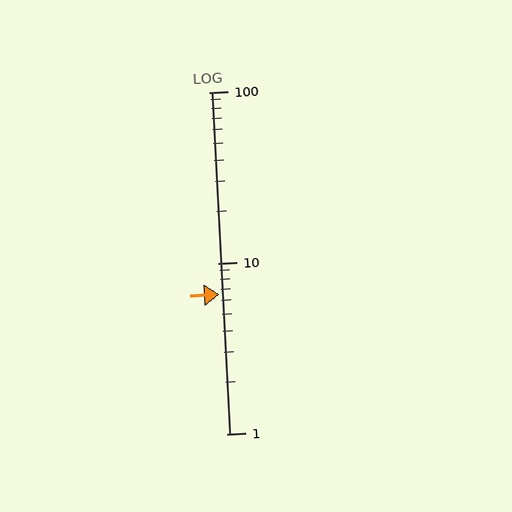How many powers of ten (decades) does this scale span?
The scale spans 2 decades, from 1 to 100.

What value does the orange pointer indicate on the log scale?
The pointer indicates approximately 6.5.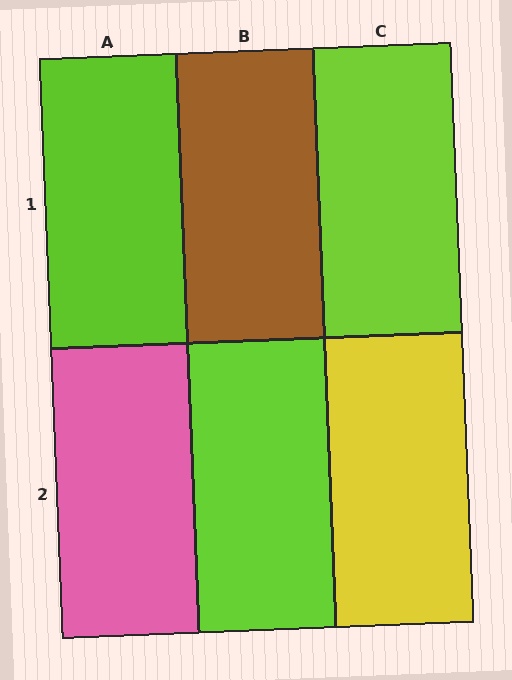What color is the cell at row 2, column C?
Yellow.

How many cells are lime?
3 cells are lime.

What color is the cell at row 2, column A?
Pink.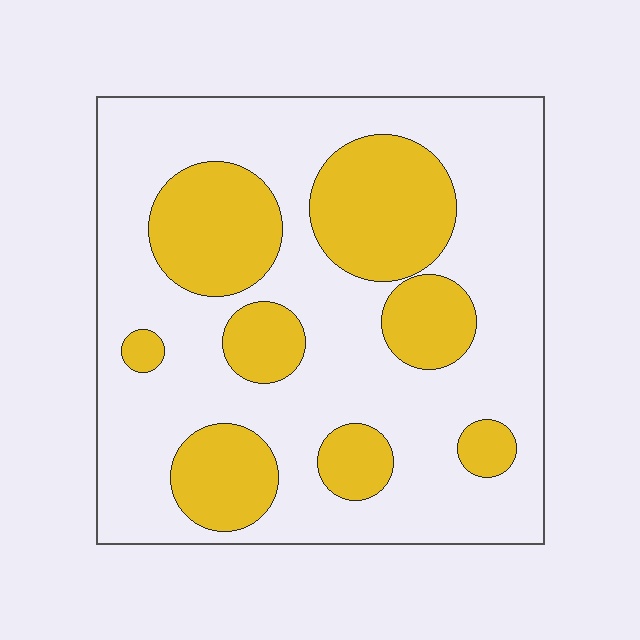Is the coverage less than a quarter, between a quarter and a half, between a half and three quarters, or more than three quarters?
Between a quarter and a half.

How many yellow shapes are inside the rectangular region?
8.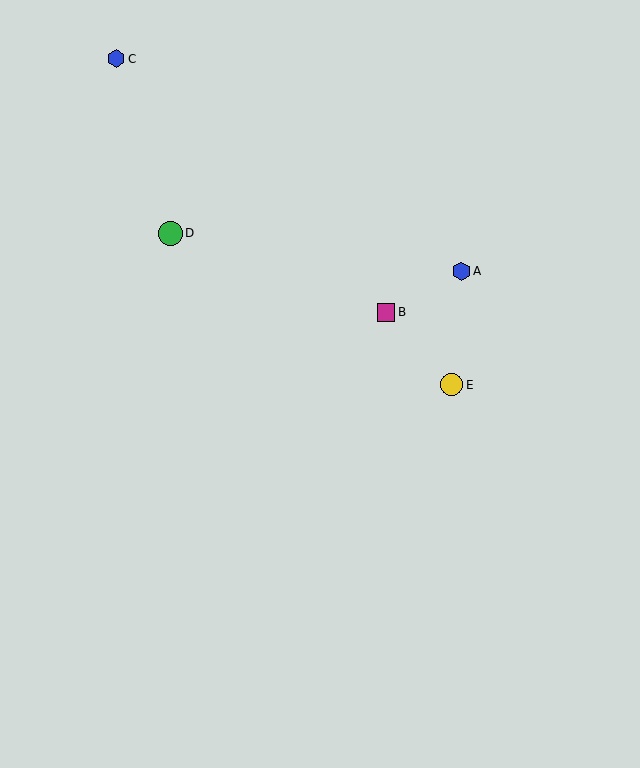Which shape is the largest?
The green circle (labeled D) is the largest.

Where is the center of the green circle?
The center of the green circle is at (171, 233).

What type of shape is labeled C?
Shape C is a blue hexagon.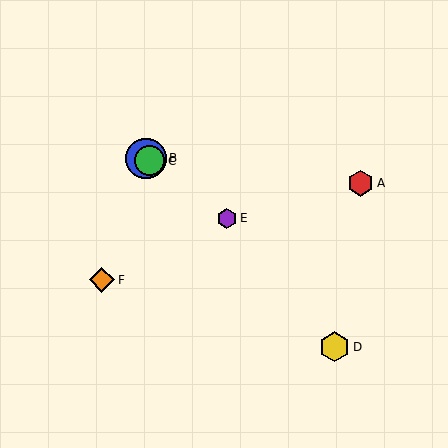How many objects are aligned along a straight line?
3 objects (B, C, E) are aligned along a straight line.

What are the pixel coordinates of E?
Object E is at (227, 218).